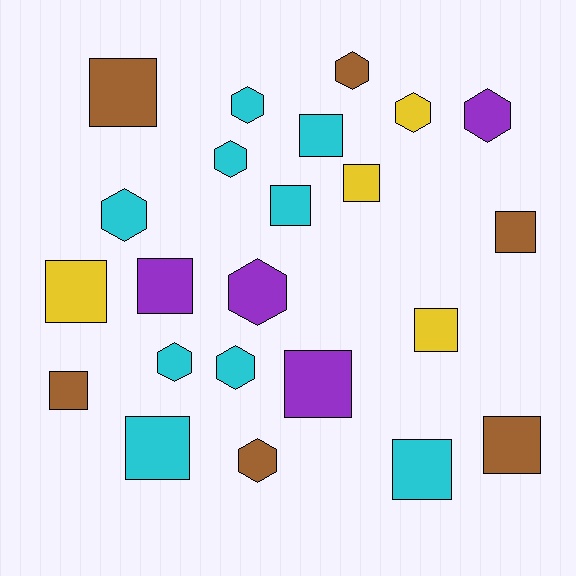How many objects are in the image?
There are 23 objects.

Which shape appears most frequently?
Square, with 13 objects.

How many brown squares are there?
There are 4 brown squares.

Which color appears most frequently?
Cyan, with 9 objects.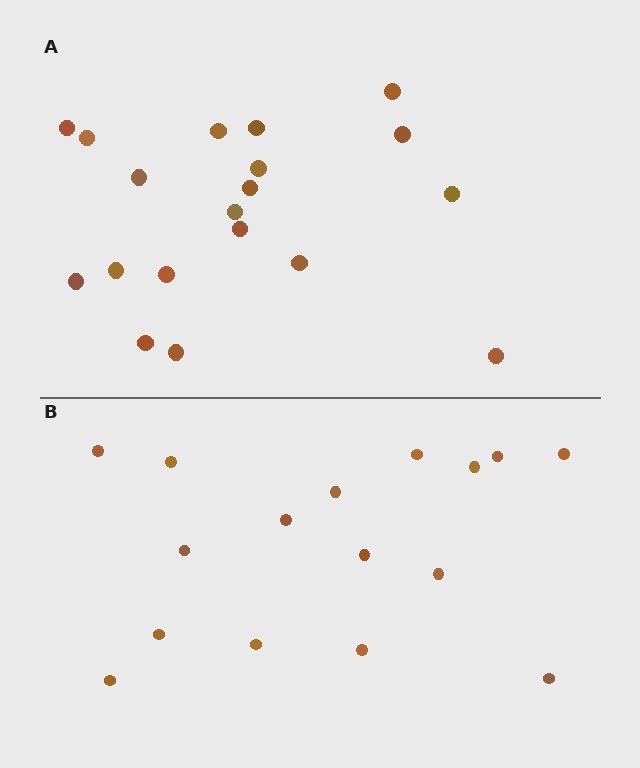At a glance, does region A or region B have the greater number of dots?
Region A (the top region) has more dots.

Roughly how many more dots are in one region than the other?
Region A has just a few more — roughly 2 or 3 more dots than region B.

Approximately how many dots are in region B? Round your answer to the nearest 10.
About 20 dots. (The exact count is 16, which rounds to 20.)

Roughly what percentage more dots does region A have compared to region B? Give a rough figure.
About 20% more.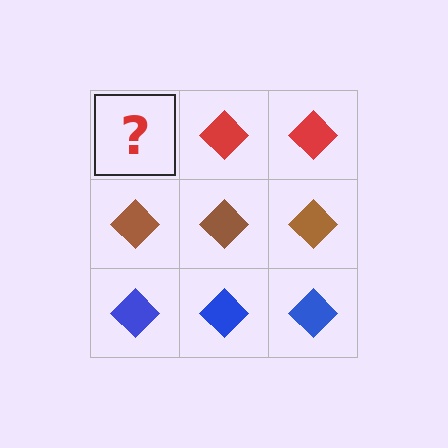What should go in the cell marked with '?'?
The missing cell should contain a red diamond.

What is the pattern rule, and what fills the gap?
The rule is that each row has a consistent color. The gap should be filled with a red diamond.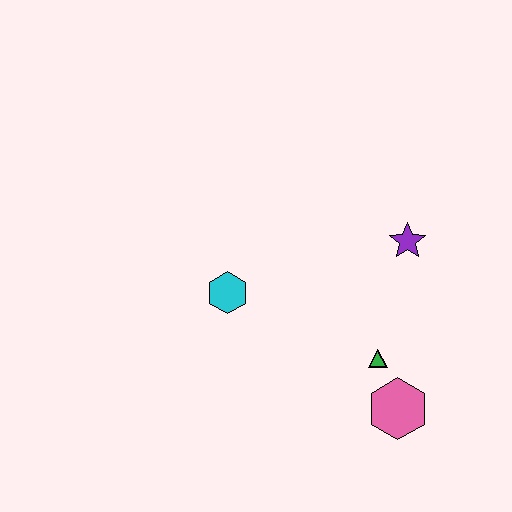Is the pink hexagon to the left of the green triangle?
No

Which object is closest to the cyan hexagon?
The green triangle is closest to the cyan hexagon.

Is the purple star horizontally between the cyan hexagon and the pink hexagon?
No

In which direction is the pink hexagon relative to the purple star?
The pink hexagon is below the purple star.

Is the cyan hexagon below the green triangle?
No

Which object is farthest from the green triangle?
The cyan hexagon is farthest from the green triangle.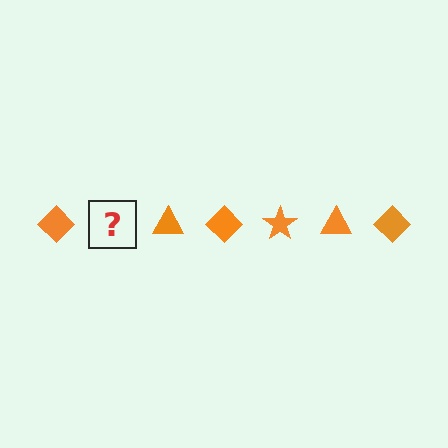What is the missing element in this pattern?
The missing element is an orange star.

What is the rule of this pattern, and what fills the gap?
The rule is that the pattern cycles through diamond, star, triangle shapes in orange. The gap should be filled with an orange star.